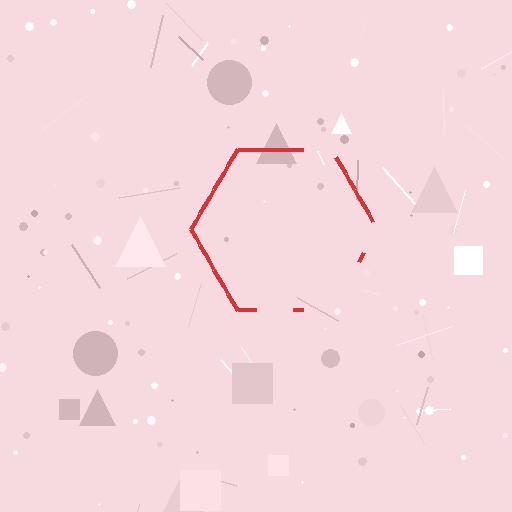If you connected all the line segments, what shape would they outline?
They would outline a hexagon.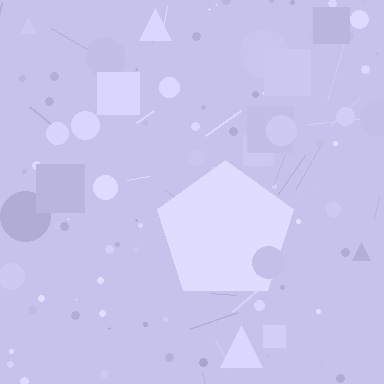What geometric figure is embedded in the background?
A pentagon is embedded in the background.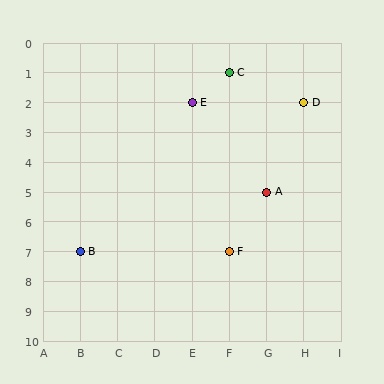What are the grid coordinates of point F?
Point F is at grid coordinates (F, 7).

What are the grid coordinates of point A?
Point A is at grid coordinates (G, 5).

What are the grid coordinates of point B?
Point B is at grid coordinates (B, 7).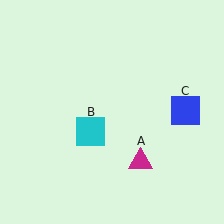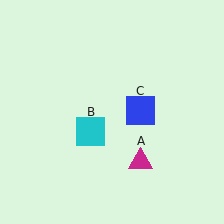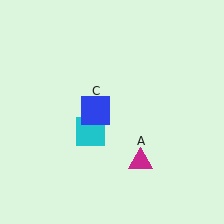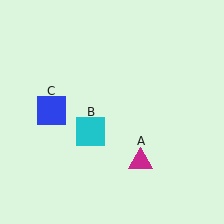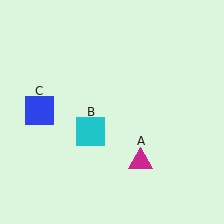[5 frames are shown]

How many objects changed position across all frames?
1 object changed position: blue square (object C).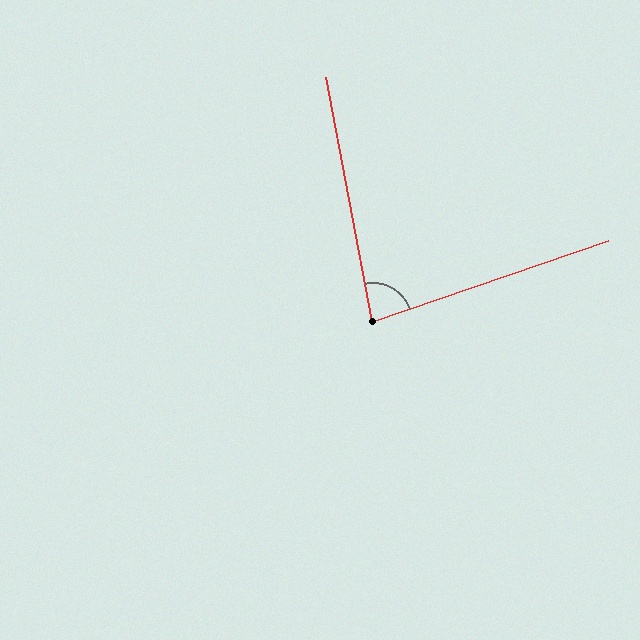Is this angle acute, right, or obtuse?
It is acute.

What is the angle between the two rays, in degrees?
Approximately 81 degrees.